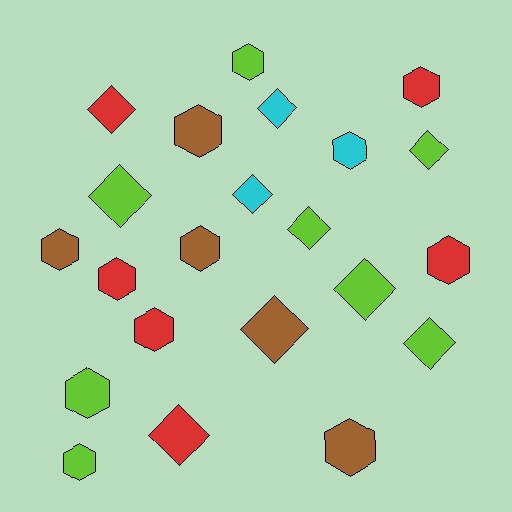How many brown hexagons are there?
There are 4 brown hexagons.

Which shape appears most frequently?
Hexagon, with 12 objects.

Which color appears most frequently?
Lime, with 8 objects.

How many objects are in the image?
There are 22 objects.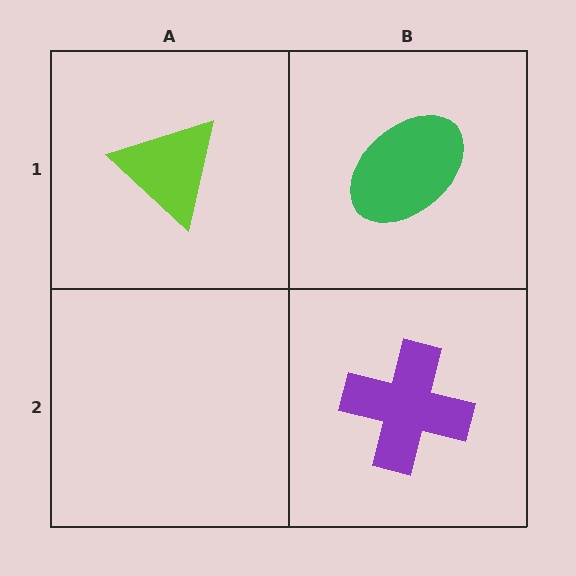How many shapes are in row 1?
2 shapes.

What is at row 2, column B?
A purple cross.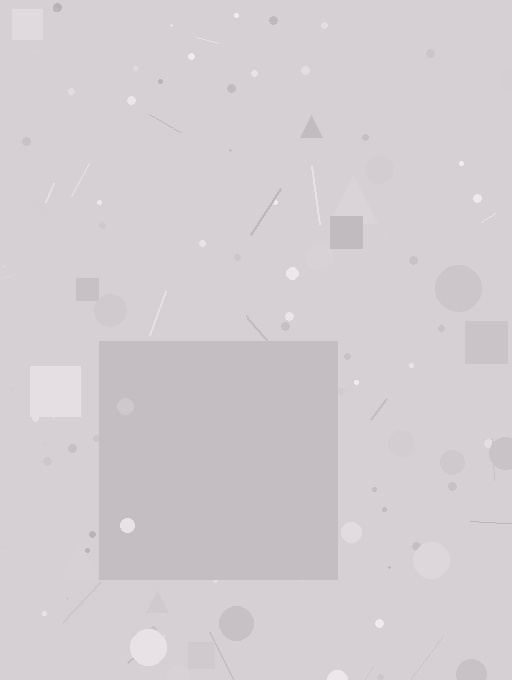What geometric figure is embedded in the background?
A square is embedded in the background.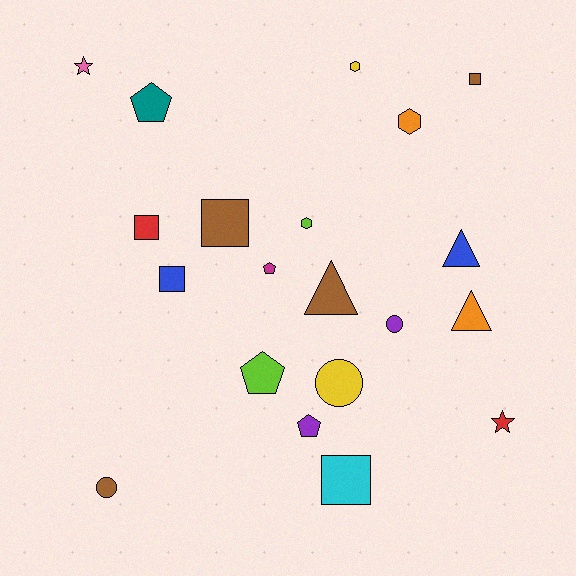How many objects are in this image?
There are 20 objects.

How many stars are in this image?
There are 2 stars.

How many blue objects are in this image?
There are 2 blue objects.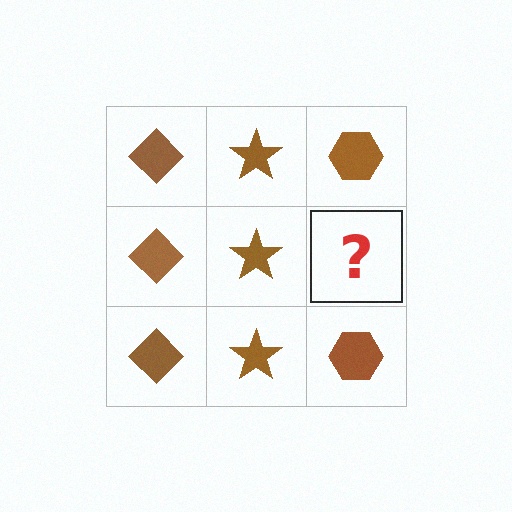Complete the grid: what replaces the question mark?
The question mark should be replaced with a brown hexagon.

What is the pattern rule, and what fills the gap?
The rule is that each column has a consistent shape. The gap should be filled with a brown hexagon.